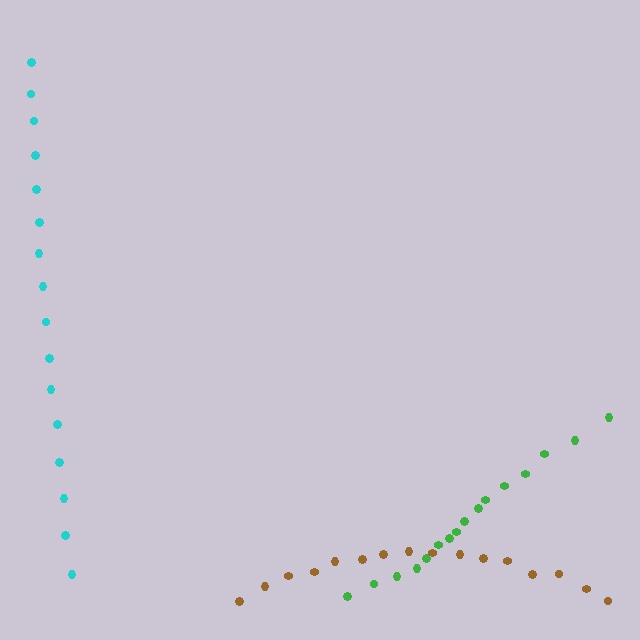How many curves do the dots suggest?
There are 3 distinct paths.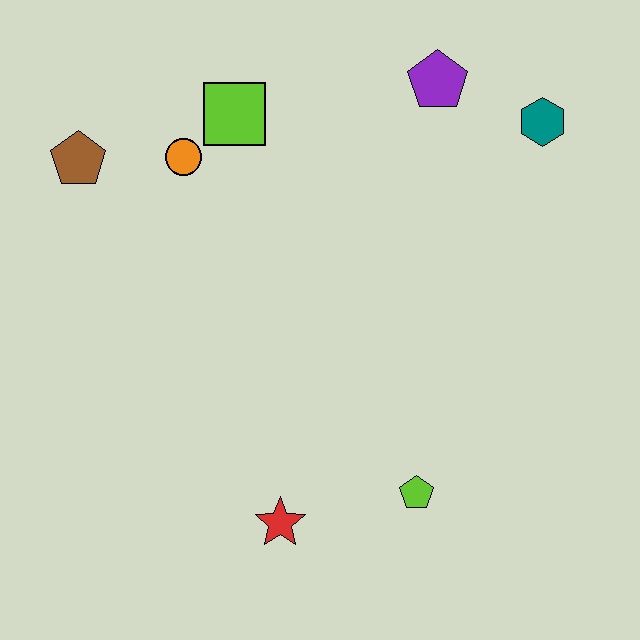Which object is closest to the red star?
The lime pentagon is closest to the red star.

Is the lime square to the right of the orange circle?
Yes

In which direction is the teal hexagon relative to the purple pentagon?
The teal hexagon is to the right of the purple pentagon.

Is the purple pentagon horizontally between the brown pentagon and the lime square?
No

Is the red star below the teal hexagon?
Yes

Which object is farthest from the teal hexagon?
The red star is farthest from the teal hexagon.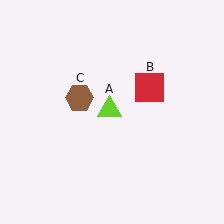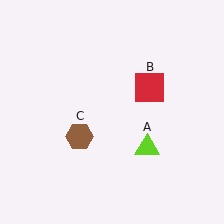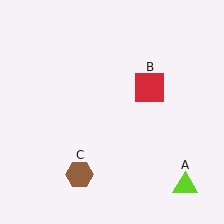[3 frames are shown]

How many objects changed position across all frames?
2 objects changed position: lime triangle (object A), brown hexagon (object C).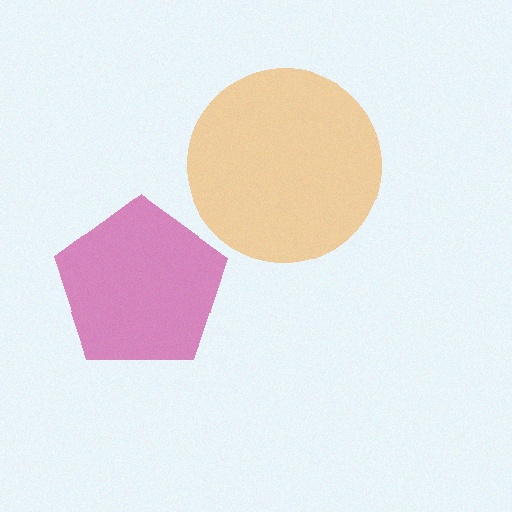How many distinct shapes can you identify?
There are 2 distinct shapes: a magenta pentagon, an orange circle.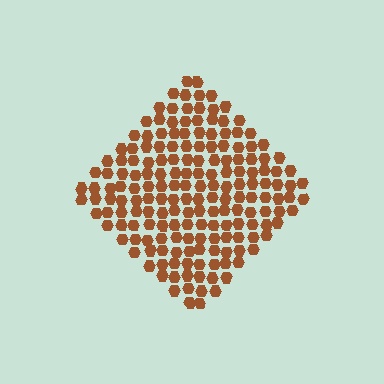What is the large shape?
The large shape is a diamond.